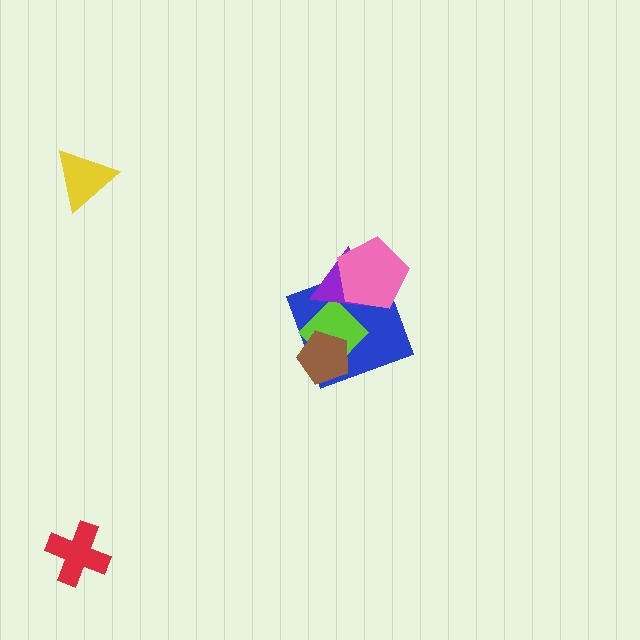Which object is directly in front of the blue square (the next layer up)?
The lime diamond is directly in front of the blue square.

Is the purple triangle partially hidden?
Yes, it is partially covered by another shape.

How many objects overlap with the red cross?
0 objects overlap with the red cross.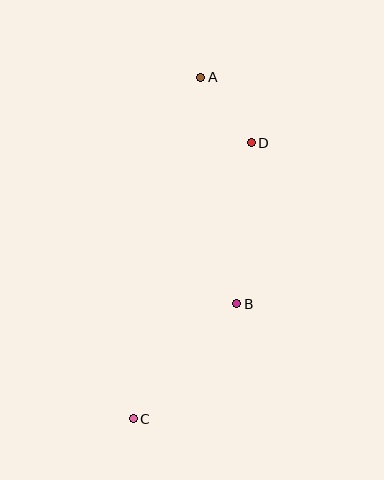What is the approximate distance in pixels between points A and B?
The distance between A and B is approximately 229 pixels.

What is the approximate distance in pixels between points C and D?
The distance between C and D is approximately 300 pixels.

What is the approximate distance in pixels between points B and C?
The distance between B and C is approximately 155 pixels.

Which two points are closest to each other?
Points A and D are closest to each other.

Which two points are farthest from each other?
Points A and C are farthest from each other.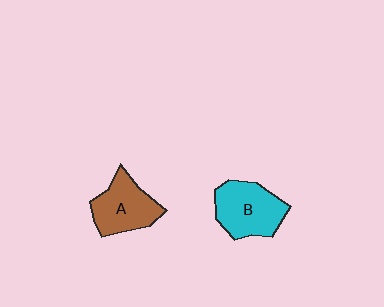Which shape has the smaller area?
Shape A (brown).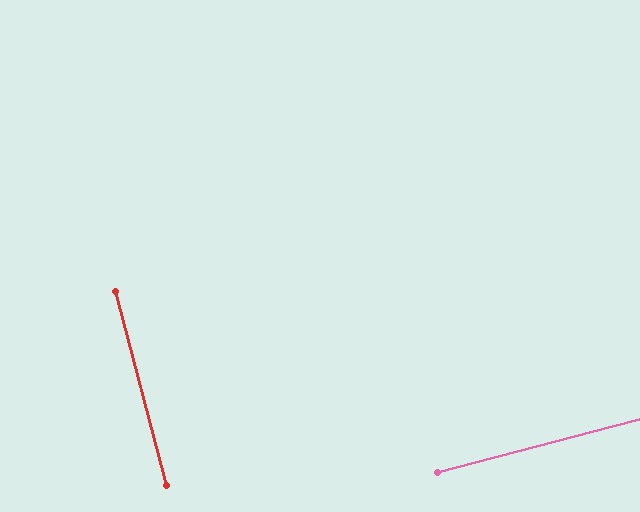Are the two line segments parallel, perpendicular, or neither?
Perpendicular — they meet at approximately 90°.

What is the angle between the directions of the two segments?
Approximately 90 degrees.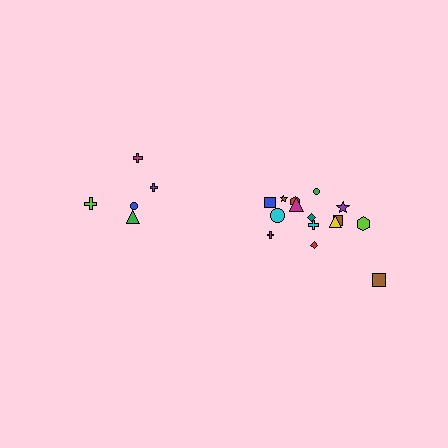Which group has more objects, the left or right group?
The right group.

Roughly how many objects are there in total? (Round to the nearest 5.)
Roughly 20 objects in total.